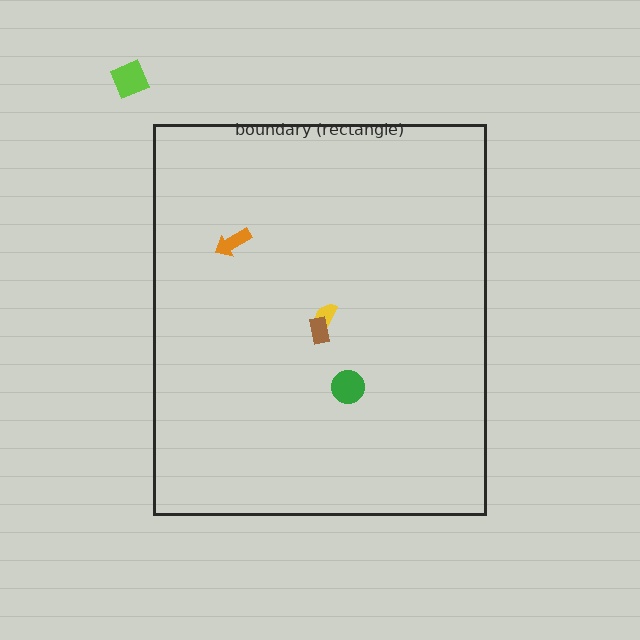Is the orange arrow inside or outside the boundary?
Inside.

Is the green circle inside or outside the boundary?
Inside.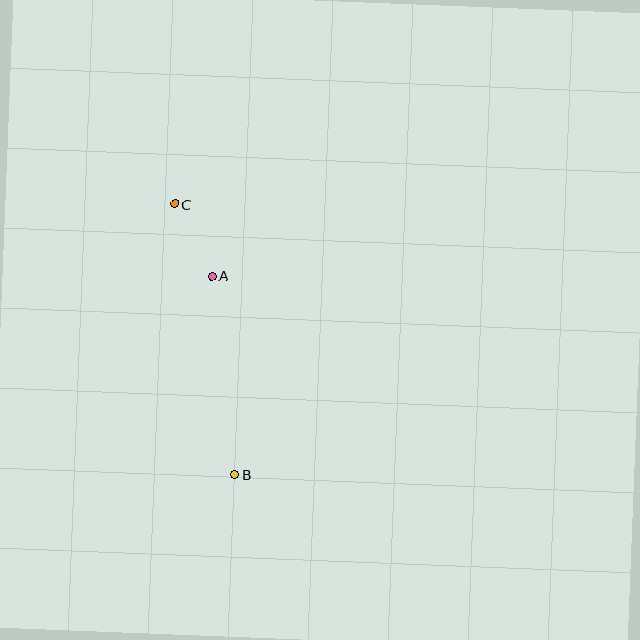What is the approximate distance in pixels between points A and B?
The distance between A and B is approximately 200 pixels.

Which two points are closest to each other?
Points A and C are closest to each other.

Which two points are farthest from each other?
Points B and C are farthest from each other.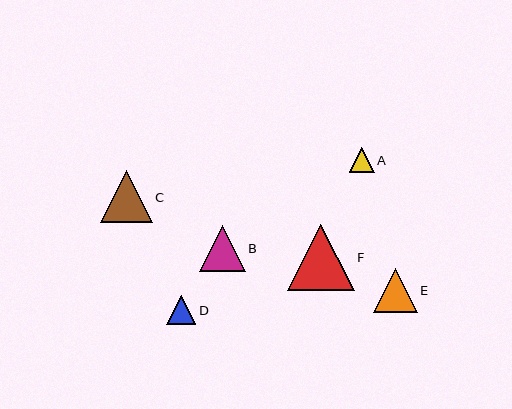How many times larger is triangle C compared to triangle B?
Triangle C is approximately 1.1 times the size of triangle B.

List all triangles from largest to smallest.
From largest to smallest: F, C, B, E, D, A.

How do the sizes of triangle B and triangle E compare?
Triangle B and triangle E are approximately the same size.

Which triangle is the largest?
Triangle F is the largest with a size of approximately 66 pixels.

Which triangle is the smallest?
Triangle A is the smallest with a size of approximately 25 pixels.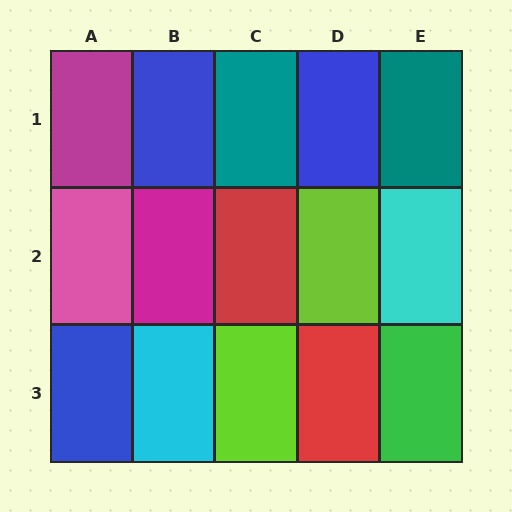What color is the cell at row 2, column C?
Red.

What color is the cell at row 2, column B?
Magenta.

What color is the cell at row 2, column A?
Pink.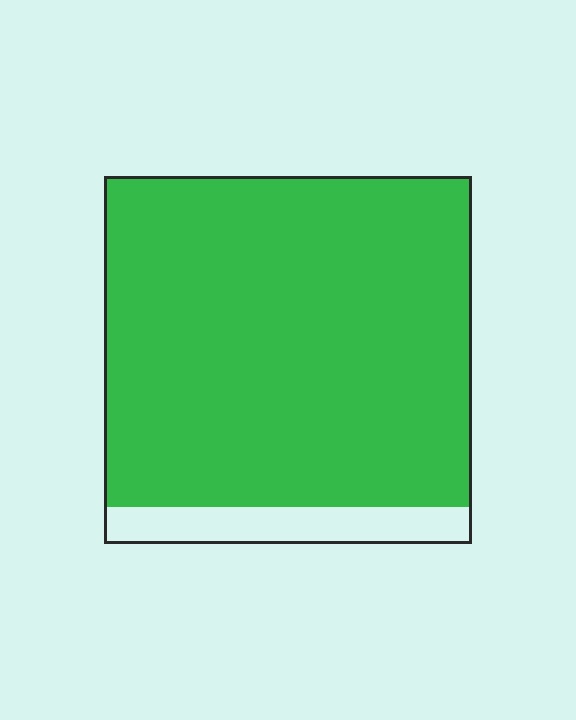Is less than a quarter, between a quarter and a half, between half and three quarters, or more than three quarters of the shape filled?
More than three quarters.